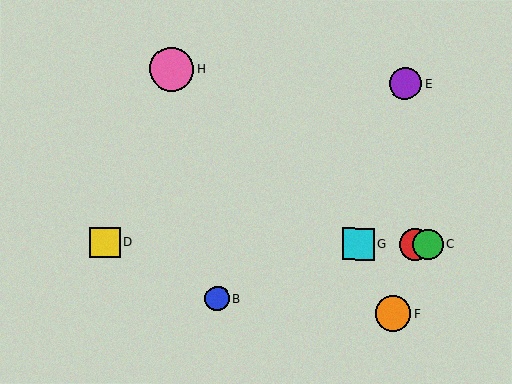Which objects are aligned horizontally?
Objects A, C, D, G are aligned horizontally.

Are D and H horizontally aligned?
No, D is at y≈243 and H is at y≈69.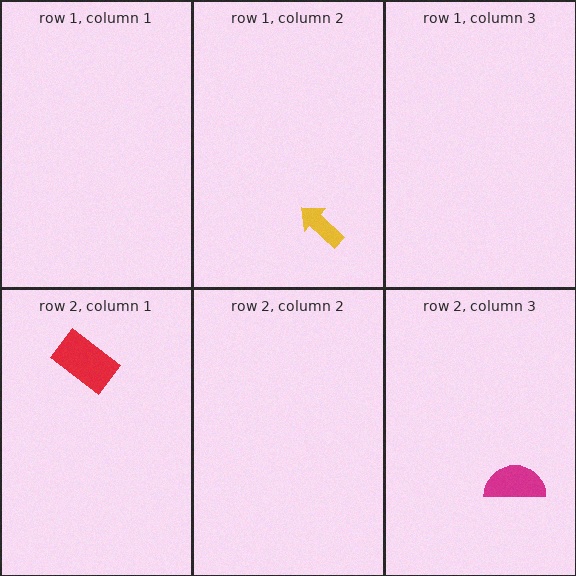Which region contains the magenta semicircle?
The row 2, column 3 region.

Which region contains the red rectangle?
The row 2, column 1 region.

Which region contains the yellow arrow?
The row 1, column 2 region.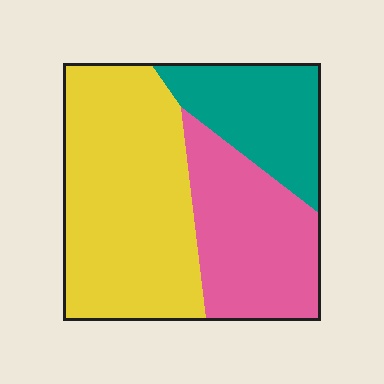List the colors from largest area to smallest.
From largest to smallest: yellow, pink, teal.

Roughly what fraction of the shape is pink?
Pink covers 30% of the shape.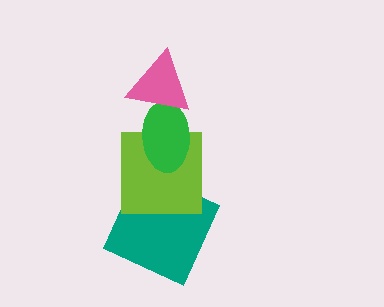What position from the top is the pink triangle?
The pink triangle is 1st from the top.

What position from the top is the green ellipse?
The green ellipse is 2nd from the top.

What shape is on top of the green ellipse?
The pink triangle is on top of the green ellipse.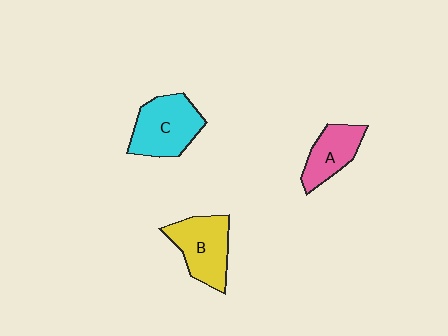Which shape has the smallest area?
Shape A (pink).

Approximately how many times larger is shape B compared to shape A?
Approximately 1.3 times.